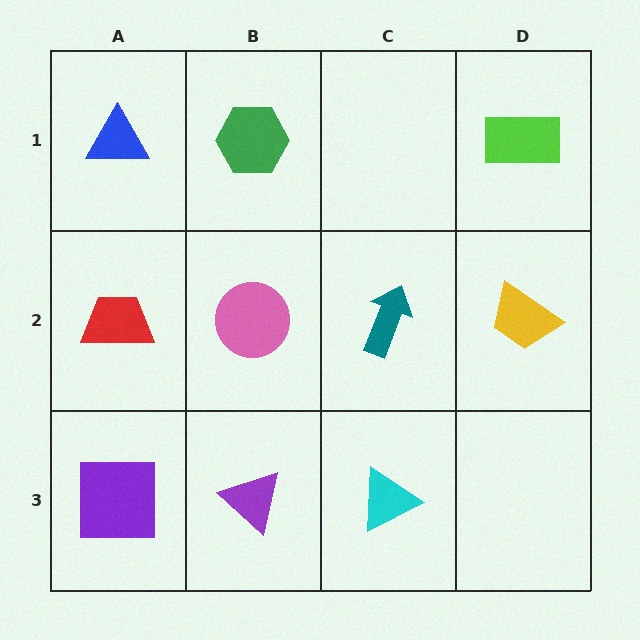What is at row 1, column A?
A blue triangle.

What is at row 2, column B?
A pink circle.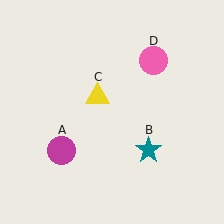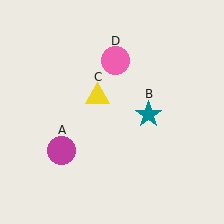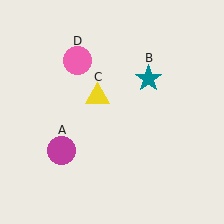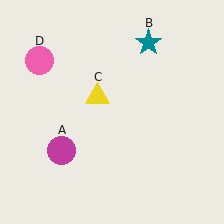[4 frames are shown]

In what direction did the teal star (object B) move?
The teal star (object B) moved up.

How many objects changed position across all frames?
2 objects changed position: teal star (object B), pink circle (object D).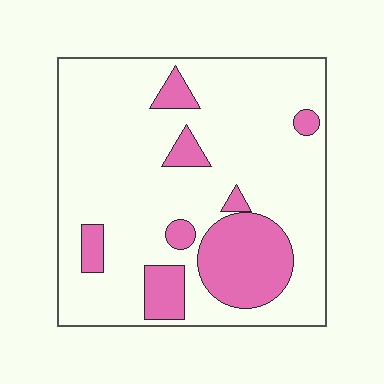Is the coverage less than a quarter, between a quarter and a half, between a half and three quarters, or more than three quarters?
Less than a quarter.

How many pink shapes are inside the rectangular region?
8.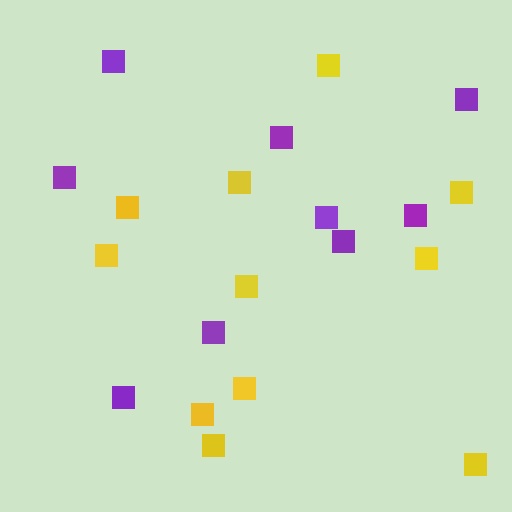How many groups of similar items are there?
There are 2 groups: one group of purple squares (9) and one group of yellow squares (11).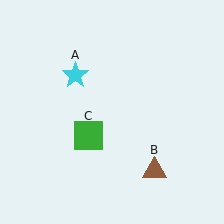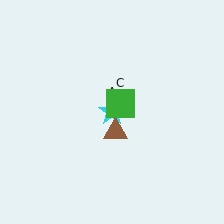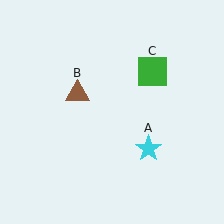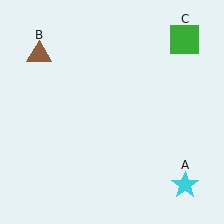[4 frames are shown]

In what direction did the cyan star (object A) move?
The cyan star (object A) moved down and to the right.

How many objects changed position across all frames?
3 objects changed position: cyan star (object A), brown triangle (object B), green square (object C).